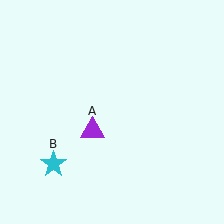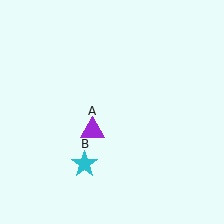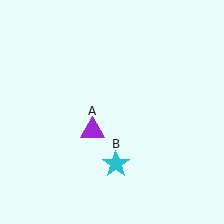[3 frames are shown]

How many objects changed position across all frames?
1 object changed position: cyan star (object B).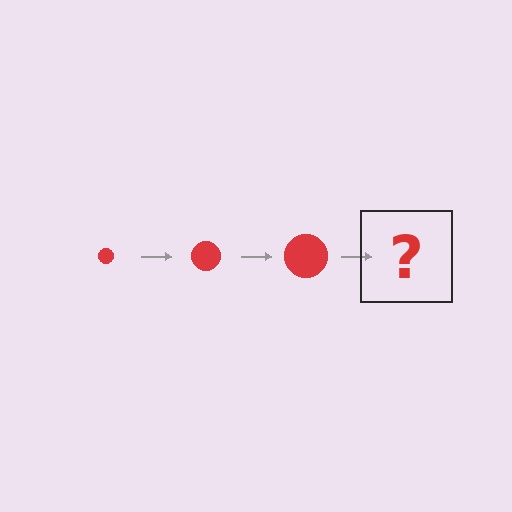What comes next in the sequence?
The next element should be a red circle, larger than the previous one.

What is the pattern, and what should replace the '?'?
The pattern is that the circle gets progressively larger each step. The '?' should be a red circle, larger than the previous one.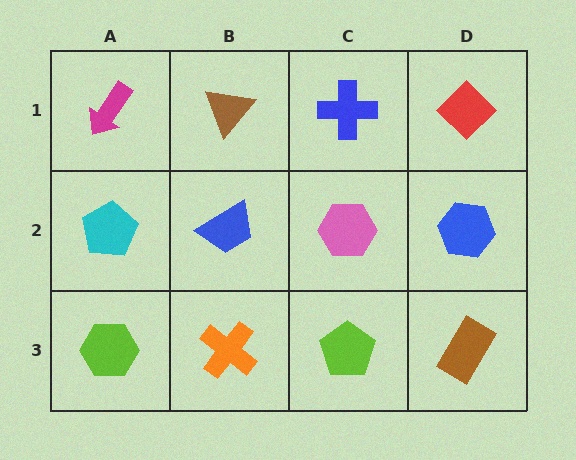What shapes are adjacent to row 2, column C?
A blue cross (row 1, column C), a lime pentagon (row 3, column C), a blue trapezoid (row 2, column B), a blue hexagon (row 2, column D).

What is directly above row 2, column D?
A red diamond.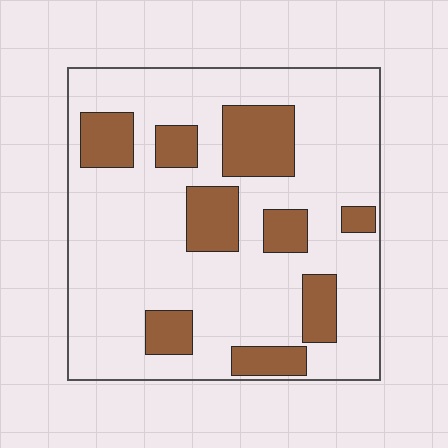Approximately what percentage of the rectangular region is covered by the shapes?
Approximately 25%.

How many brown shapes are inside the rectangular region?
9.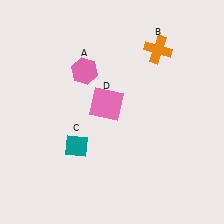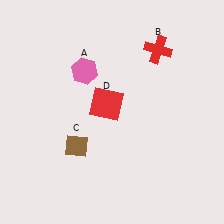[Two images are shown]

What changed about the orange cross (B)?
In Image 1, B is orange. In Image 2, it changed to red.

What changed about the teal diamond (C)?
In Image 1, C is teal. In Image 2, it changed to brown.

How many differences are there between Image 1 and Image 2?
There are 3 differences between the two images.